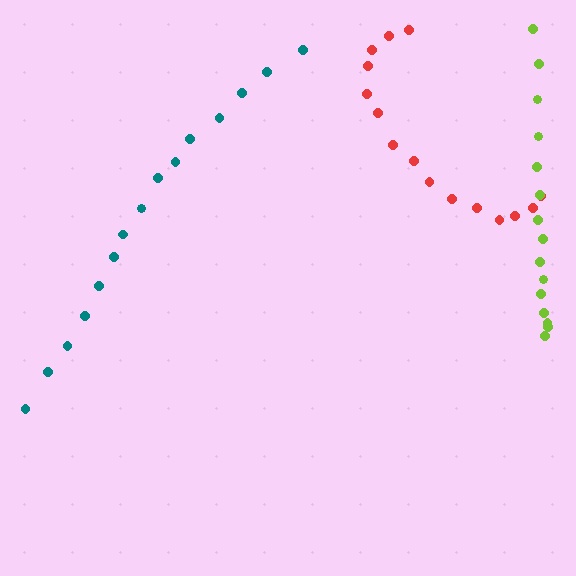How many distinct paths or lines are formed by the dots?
There are 3 distinct paths.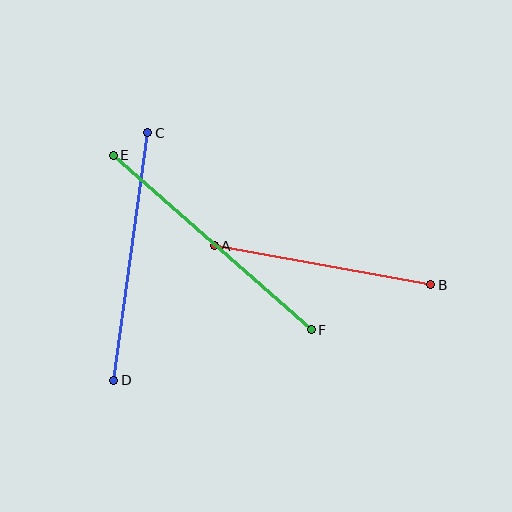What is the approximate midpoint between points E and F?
The midpoint is at approximately (212, 243) pixels.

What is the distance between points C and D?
The distance is approximately 250 pixels.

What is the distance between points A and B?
The distance is approximately 220 pixels.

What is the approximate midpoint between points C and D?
The midpoint is at approximately (131, 257) pixels.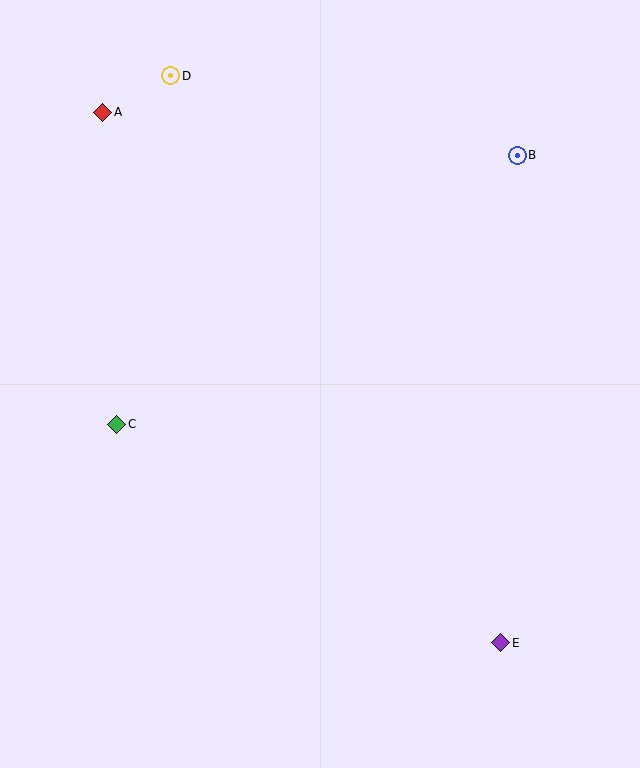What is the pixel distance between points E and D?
The distance between E and D is 656 pixels.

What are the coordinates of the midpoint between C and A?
The midpoint between C and A is at (110, 268).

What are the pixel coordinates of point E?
Point E is at (500, 643).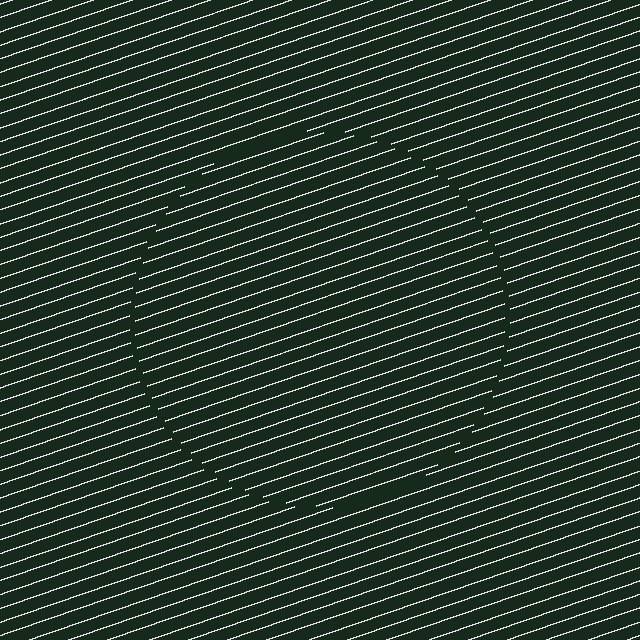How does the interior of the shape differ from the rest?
The interior of the shape contains the same grating, shifted by half a period — the contour is defined by the phase discontinuity where line-ends from the inner and outer gratings abut.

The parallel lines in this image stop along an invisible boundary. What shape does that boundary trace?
An illusory circle. The interior of the shape contains the same grating, shifted by half a period — the contour is defined by the phase discontinuity where line-ends from the inner and outer gratings abut.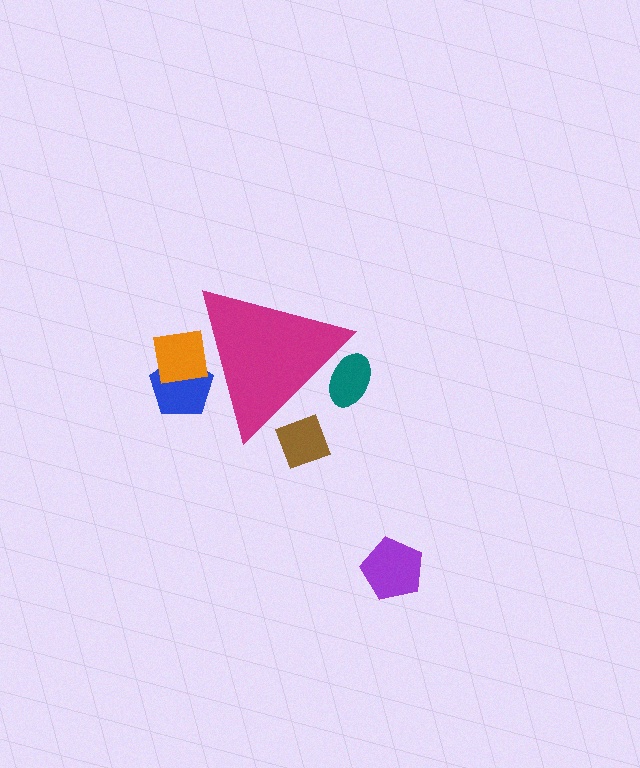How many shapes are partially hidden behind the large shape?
4 shapes are partially hidden.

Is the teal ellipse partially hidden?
Yes, the teal ellipse is partially hidden behind the magenta triangle.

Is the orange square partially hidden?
Yes, the orange square is partially hidden behind the magenta triangle.